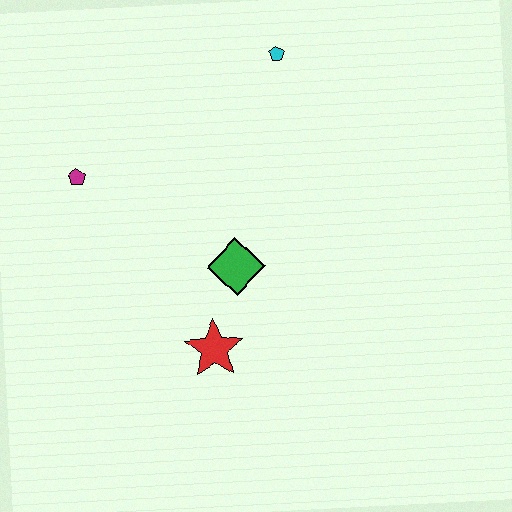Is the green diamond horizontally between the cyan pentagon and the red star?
Yes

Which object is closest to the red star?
The green diamond is closest to the red star.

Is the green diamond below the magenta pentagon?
Yes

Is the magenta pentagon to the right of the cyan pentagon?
No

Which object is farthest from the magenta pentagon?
The cyan pentagon is farthest from the magenta pentagon.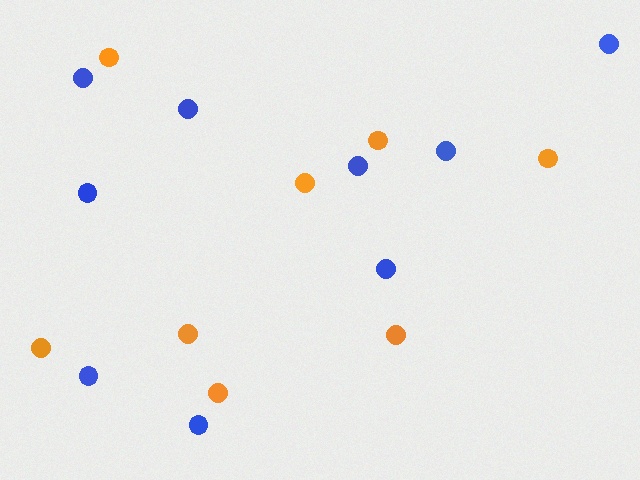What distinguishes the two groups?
There are 2 groups: one group of orange circles (8) and one group of blue circles (9).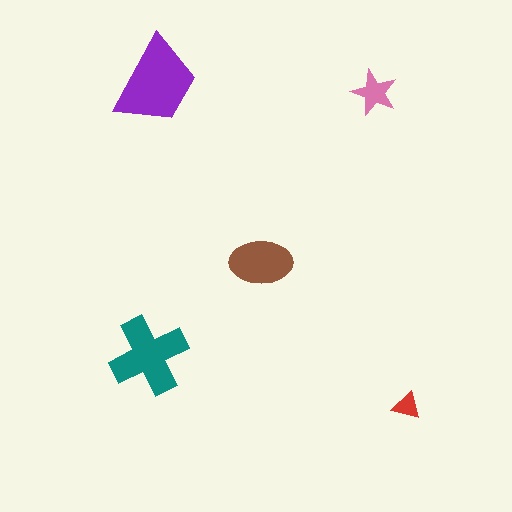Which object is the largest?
The purple trapezoid.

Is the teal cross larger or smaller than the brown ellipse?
Larger.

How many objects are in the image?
There are 5 objects in the image.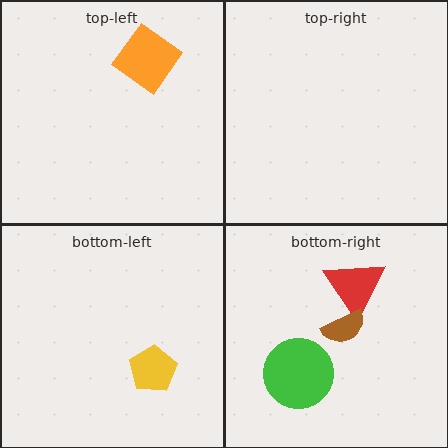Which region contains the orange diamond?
The top-left region.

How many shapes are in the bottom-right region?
3.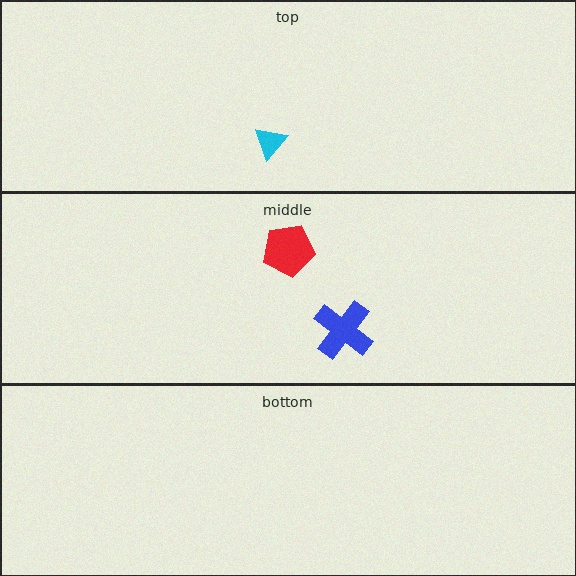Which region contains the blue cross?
The middle region.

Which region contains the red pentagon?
The middle region.